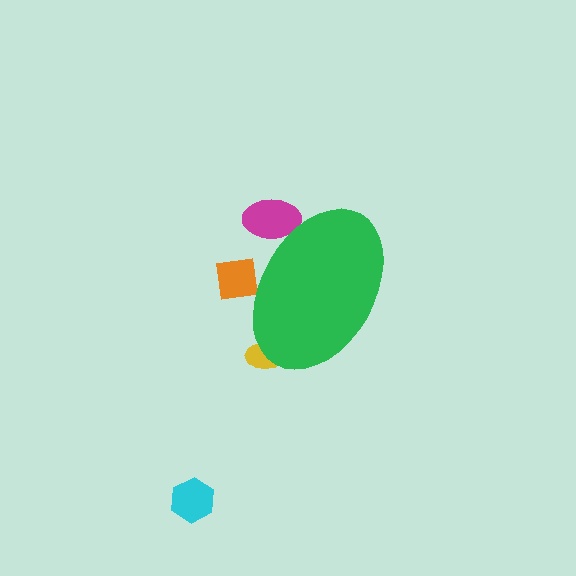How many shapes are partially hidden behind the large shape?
3 shapes are partially hidden.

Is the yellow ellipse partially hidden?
Yes, the yellow ellipse is partially hidden behind the green ellipse.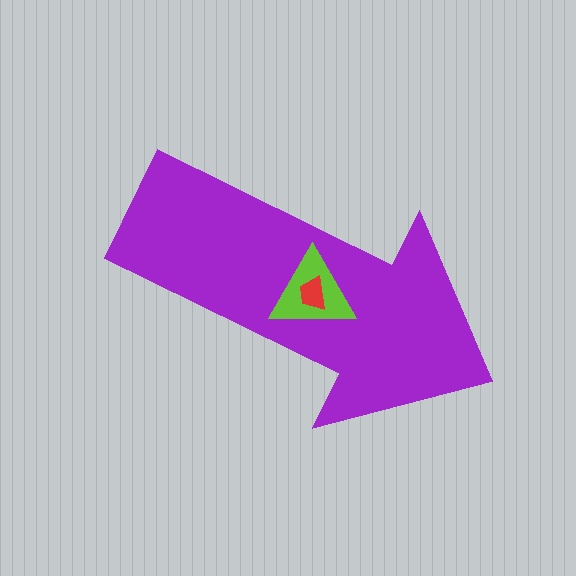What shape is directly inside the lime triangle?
The red trapezoid.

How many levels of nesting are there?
3.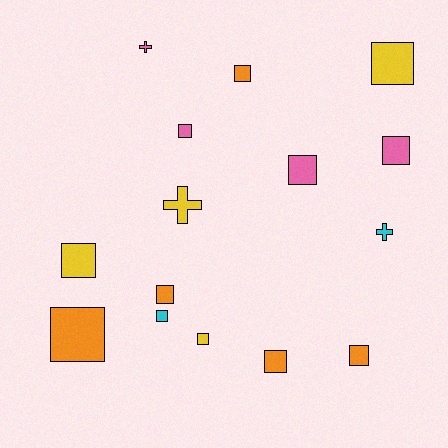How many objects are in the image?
There are 15 objects.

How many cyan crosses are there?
There is 1 cyan cross.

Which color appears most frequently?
Orange, with 5 objects.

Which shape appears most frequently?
Square, with 12 objects.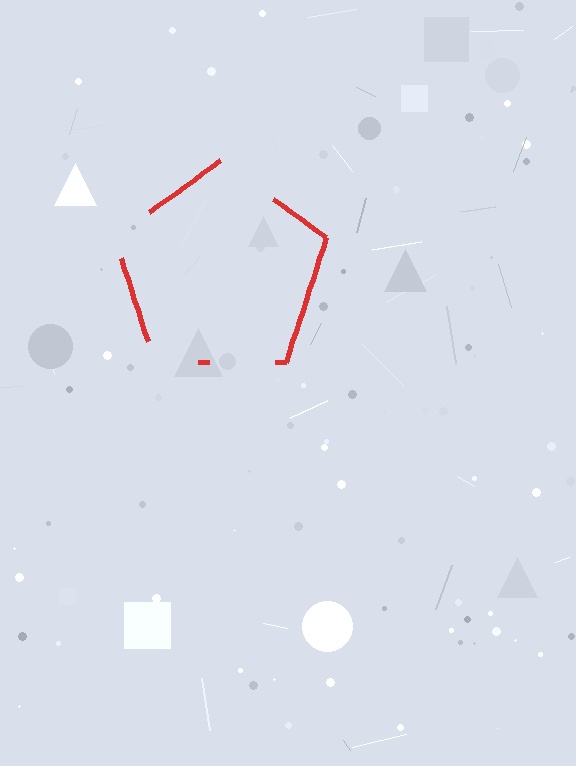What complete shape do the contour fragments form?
The contour fragments form a pentagon.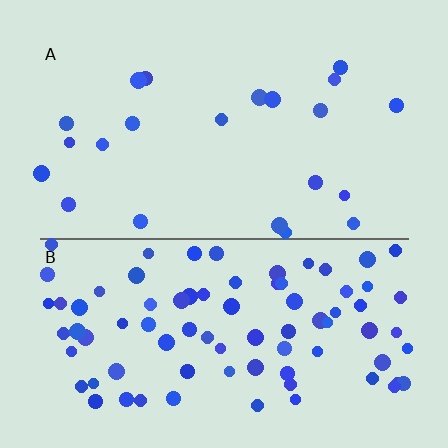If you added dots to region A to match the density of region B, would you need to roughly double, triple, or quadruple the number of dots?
Approximately quadruple.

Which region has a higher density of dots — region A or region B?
B (the bottom).